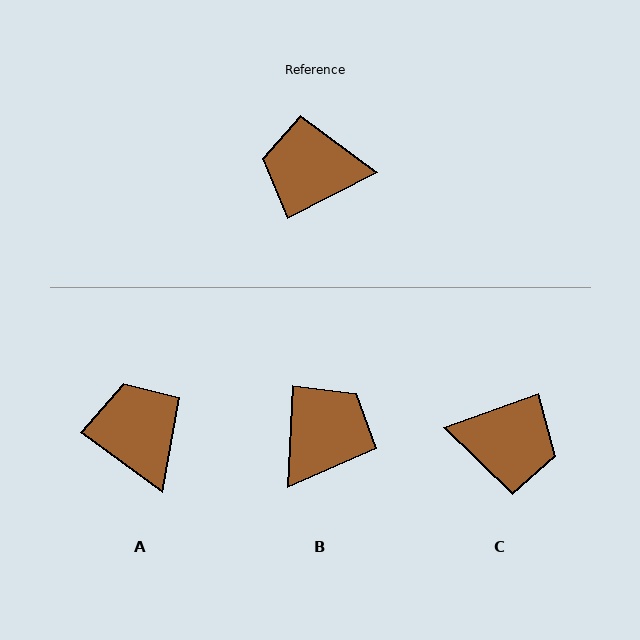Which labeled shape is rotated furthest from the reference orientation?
C, about 173 degrees away.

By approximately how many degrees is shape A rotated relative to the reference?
Approximately 63 degrees clockwise.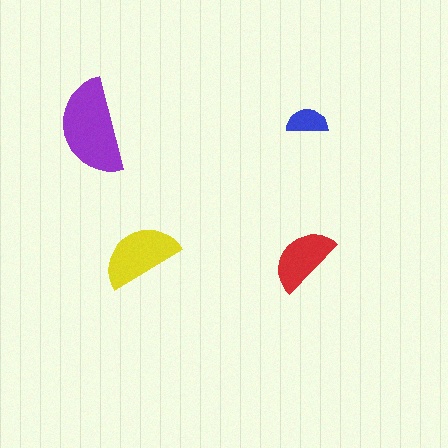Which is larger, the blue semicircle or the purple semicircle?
The purple one.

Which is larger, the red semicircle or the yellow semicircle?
The yellow one.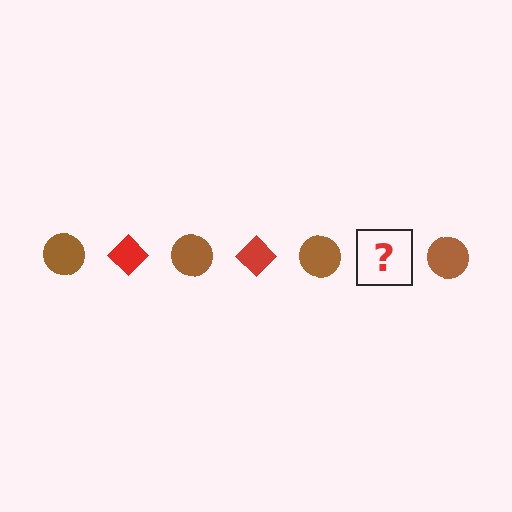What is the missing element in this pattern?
The missing element is a red diamond.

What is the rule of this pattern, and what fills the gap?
The rule is that the pattern alternates between brown circle and red diamond. The gap should be filled with a red diamond.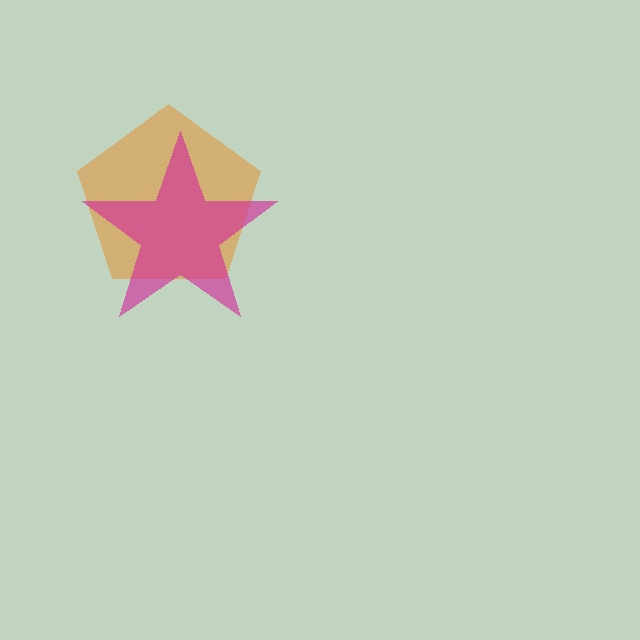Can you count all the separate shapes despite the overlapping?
Yes, there are 2 separate shapes.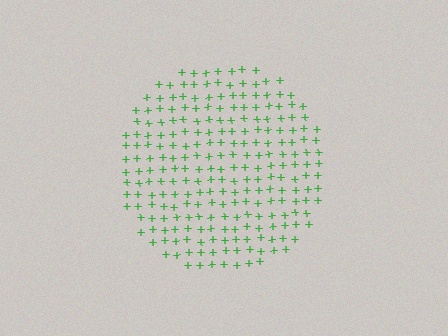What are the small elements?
The small elements are plus signs.